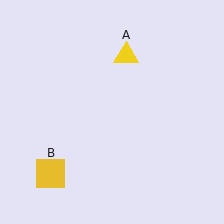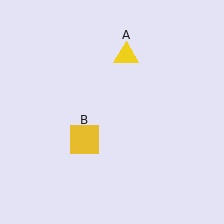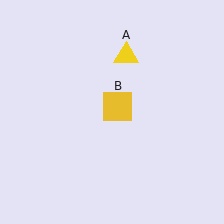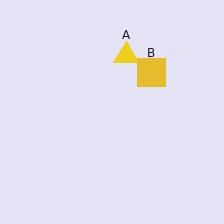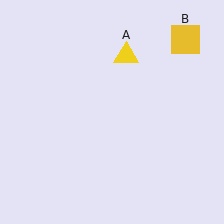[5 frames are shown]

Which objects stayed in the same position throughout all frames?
Yellow triangle (object A) remained stationary.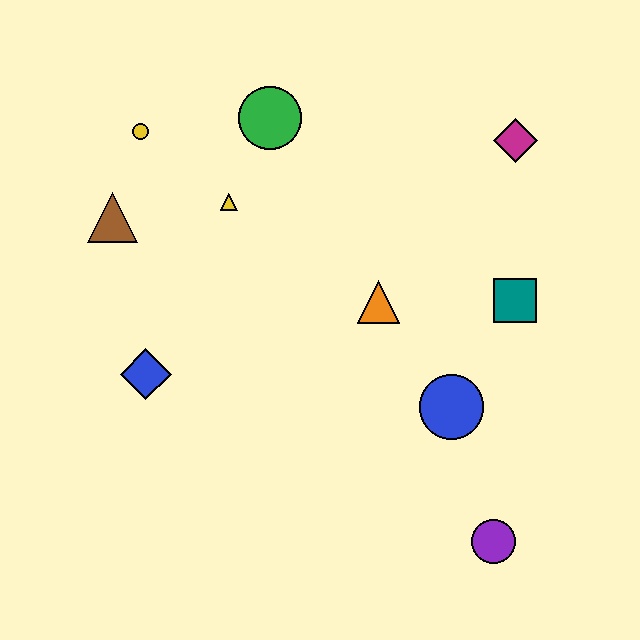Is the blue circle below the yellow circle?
Yes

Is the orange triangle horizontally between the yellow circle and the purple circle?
Yes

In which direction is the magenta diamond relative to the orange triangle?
The magenta diamond is above the orange triangle.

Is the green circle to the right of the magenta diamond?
No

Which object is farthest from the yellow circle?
The purple circle is farthest from the yellow circle.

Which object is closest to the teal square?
The blue circle is closest to the teal square.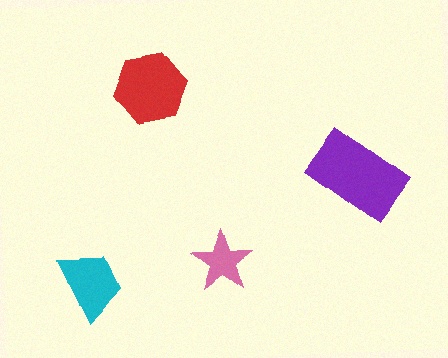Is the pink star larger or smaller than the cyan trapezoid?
Smaller.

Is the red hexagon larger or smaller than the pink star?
Larger.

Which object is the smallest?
The pink star.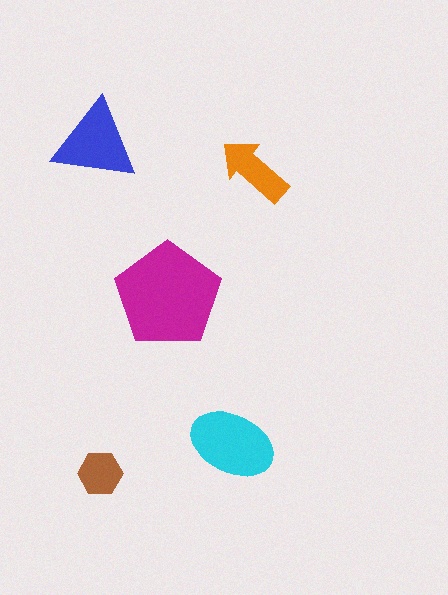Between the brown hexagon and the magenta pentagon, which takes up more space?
The magenta pentagon.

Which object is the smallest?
The brown hexagon.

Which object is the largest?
The magenta pentagon.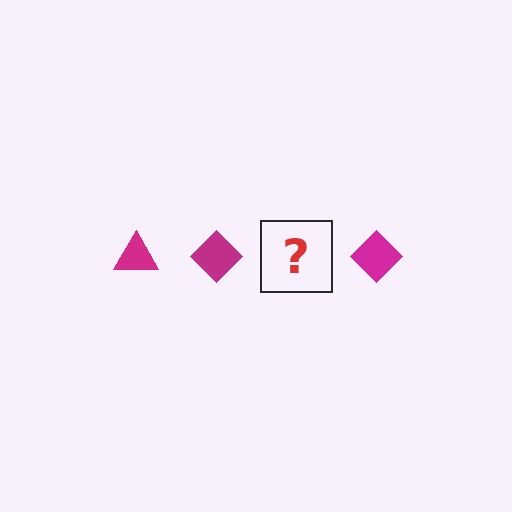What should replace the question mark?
The question mark should be replaced with a magenta triangle.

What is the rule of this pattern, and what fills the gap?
The rule is that the pattern cycles through triangle, diamond shapes in magenta. The gap should be filled with a magenta triangle.